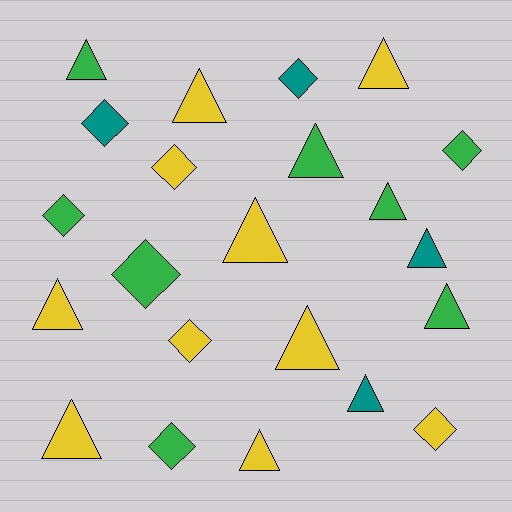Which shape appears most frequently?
Triangle, with 13 objects.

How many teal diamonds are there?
There are 2 teal diamonds.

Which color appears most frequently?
Yellow, with 10 objects.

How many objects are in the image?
There are 22 objects.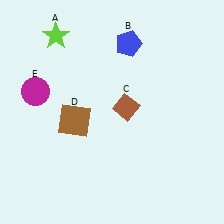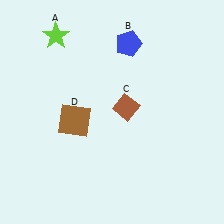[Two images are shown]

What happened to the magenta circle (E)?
The magenta circle (E) was removed in Image 2. It was in the top-left area of Image 1.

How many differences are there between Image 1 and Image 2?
There is 1 difference between the two images.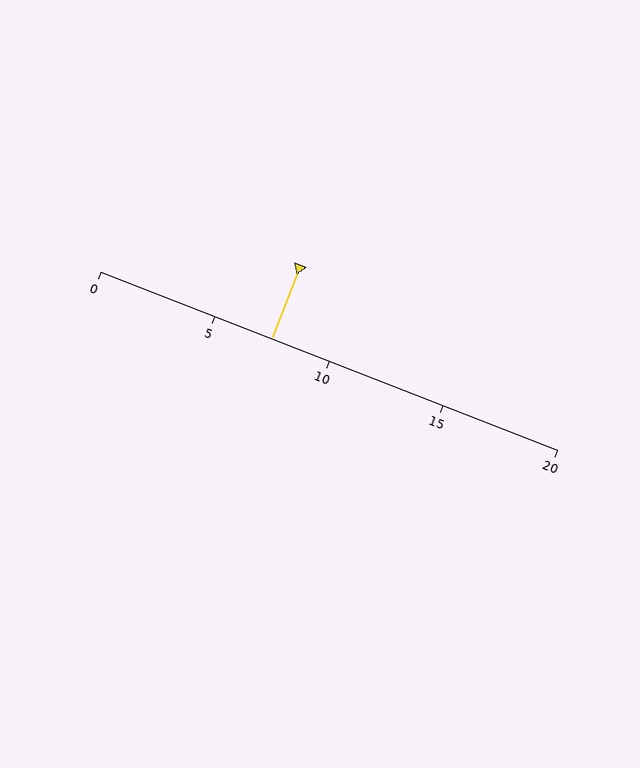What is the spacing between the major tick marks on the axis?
The major ticks are spaced 5 apart.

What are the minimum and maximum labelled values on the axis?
The axis runs from 0 to 20.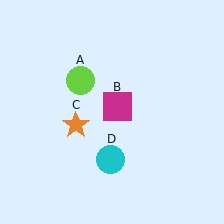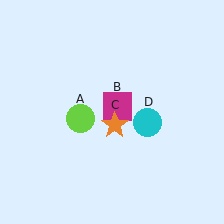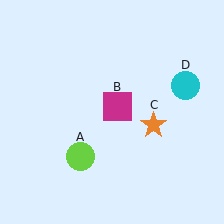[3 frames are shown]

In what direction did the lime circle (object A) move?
The lime circle (object A) moved down.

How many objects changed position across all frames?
3 objects changed position: lime circle (object A), orange star (object C), cyan circle (object D).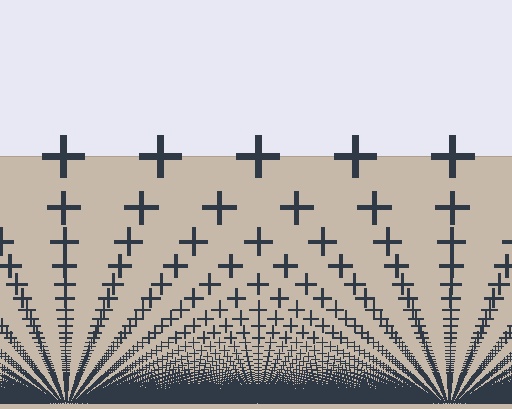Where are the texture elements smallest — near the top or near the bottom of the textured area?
Near the bottom.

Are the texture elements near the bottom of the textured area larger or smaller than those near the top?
Smaller. The gradient is inverted — elements near the bottom are smaller and denser.